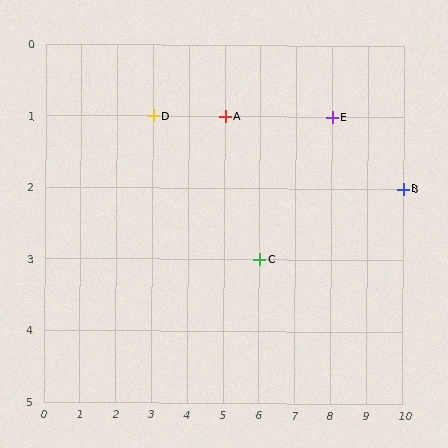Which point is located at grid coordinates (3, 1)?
Point D is at (3, 1).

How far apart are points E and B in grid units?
Points E and B are 2 columns and 1 row apart (about 2.2 grid units diagonally).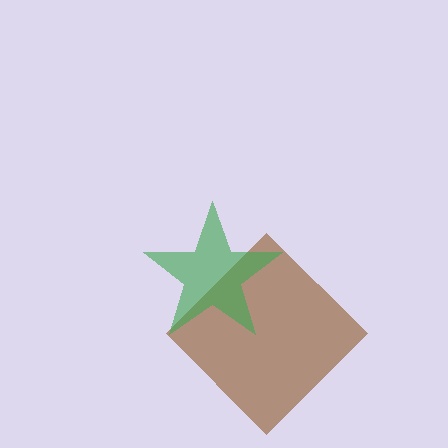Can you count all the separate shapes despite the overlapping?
Yes, there are 2 separate shapes.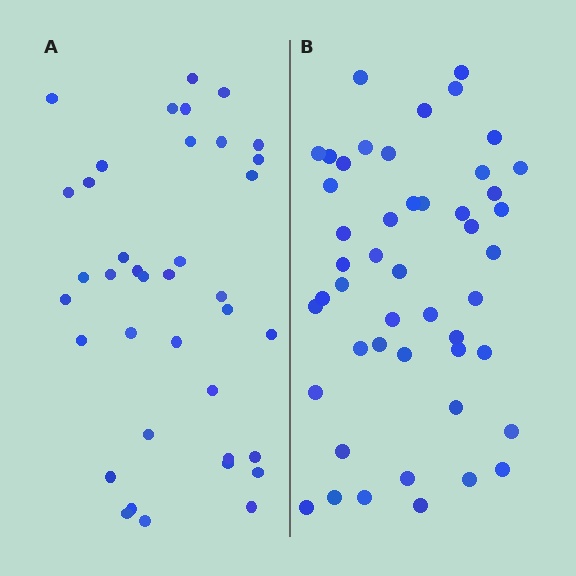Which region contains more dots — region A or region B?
Region B (the right region) has more dots.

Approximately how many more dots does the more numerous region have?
Region B has roughly 10 or so more dots than region A.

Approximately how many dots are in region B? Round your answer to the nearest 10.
About 50 dots. (The exact count is 48, which rounds to 50.)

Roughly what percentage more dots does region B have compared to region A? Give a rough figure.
About 25% more.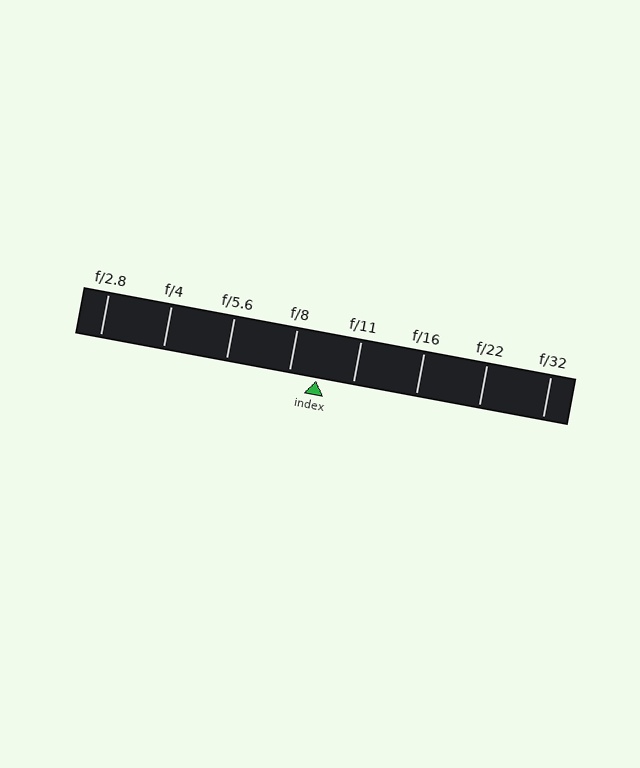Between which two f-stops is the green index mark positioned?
The index mark is between f/8 and f/11.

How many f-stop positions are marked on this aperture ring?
There are 8 f-stop positions marked.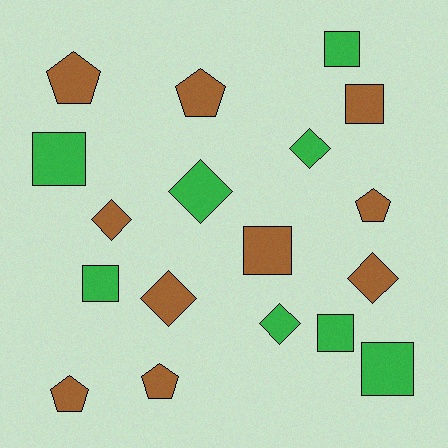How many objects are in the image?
There are 18 objects.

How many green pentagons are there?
There are no green pentagons.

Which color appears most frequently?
Brown, with 10 objects.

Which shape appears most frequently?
Square, with 7 objects.